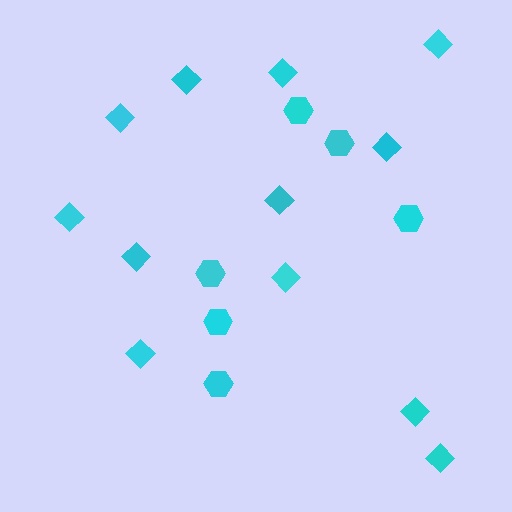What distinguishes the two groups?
There are 2 groups: one group of hexagons (6) and one group of diamonds (12).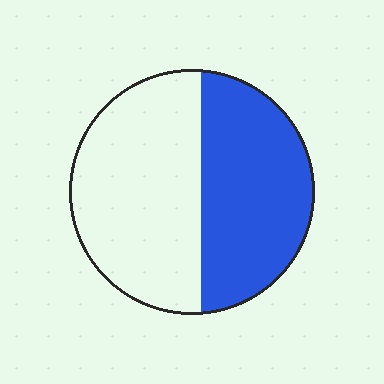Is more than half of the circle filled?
No.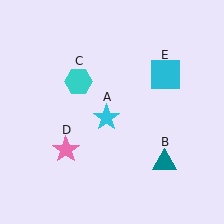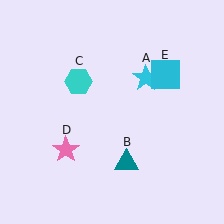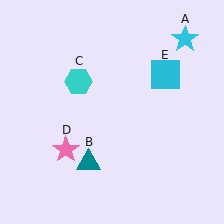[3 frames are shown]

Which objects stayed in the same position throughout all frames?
Cyan hexagon (object C) and pink star (object D) and cyan square (object E) remained stationary.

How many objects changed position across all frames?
2 objects changed position: cyan star (object A), teal triangle (object B).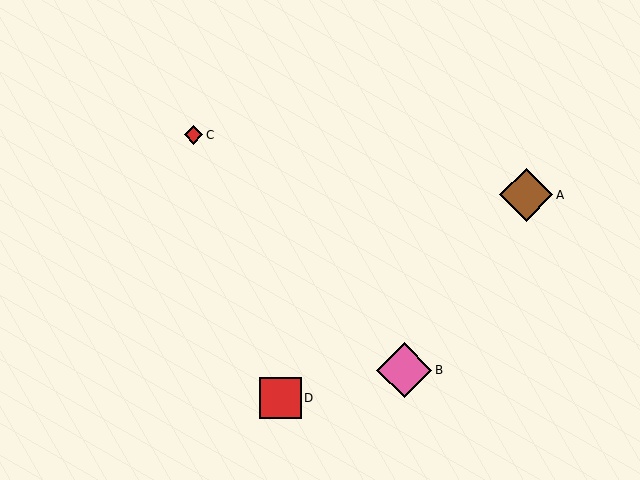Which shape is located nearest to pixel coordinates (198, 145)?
The red diamond (labeled C) at (193, 135) is nearest to that location.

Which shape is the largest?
The pink diamond (labeled B) is the largest.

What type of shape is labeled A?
Shape A is a brown diamond.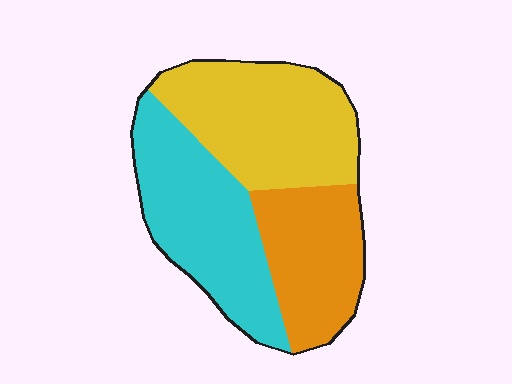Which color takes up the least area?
Orange, at roughly 25%.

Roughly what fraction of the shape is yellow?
Yellow takes up between a third and a half of the shape.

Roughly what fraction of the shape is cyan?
Cyan takes up about three eighths (3/8) of the shape.